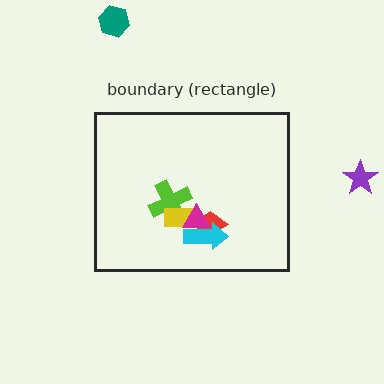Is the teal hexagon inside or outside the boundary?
Outside.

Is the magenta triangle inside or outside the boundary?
Inside.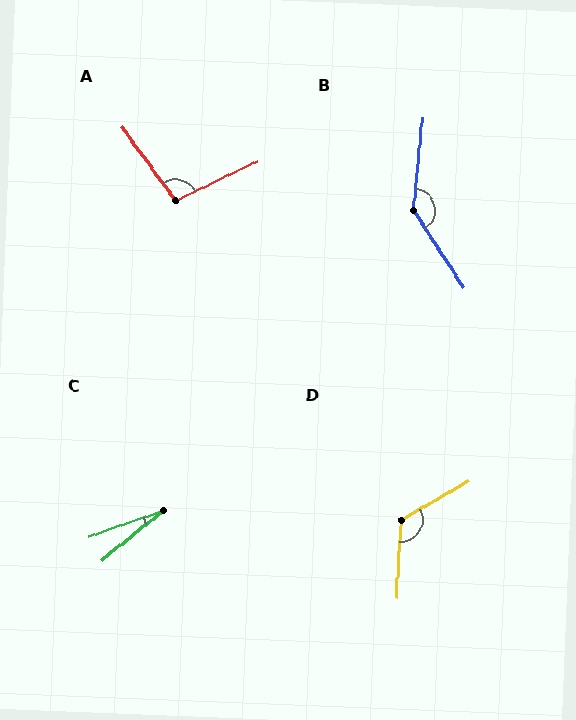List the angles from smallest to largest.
C (20°), A (100°), D (123°), B (141°).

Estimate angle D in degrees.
Approximately 123 degrees.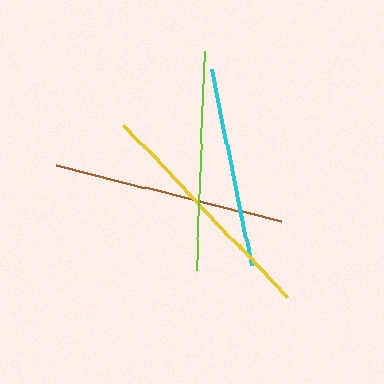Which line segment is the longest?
The yellow line is the longest at approximately 238 pixels.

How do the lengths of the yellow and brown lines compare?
The yellow and brown lines are approximately the same length.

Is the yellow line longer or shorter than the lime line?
The yellow line is longer than the lime line.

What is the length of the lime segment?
The lime segment is approximately 219 pixels long.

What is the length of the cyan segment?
The cyan segment is approximately 200 pixels long.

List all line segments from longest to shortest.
From longest to shortest: yellow, brown, lime, cyan.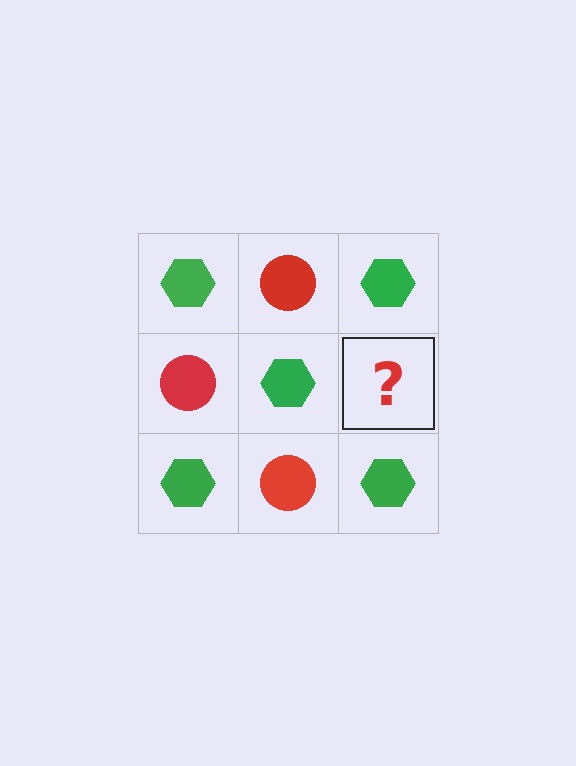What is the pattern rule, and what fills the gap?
The rule is that it alternates green hexagon and red circle in a checkerboard pattern. The gap should be filled with a red circle.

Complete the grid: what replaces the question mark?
The question mark should be replaced with a red circle.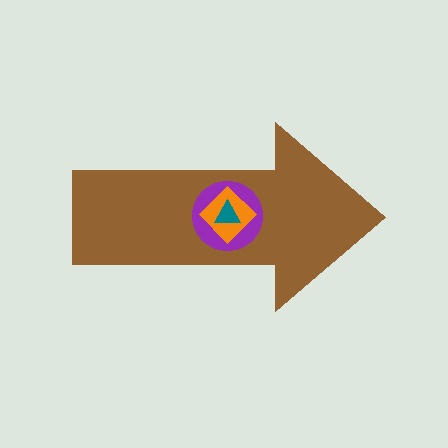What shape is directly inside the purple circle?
The orange diamond.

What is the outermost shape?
The brown arrow.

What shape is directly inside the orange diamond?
The teal triangle.